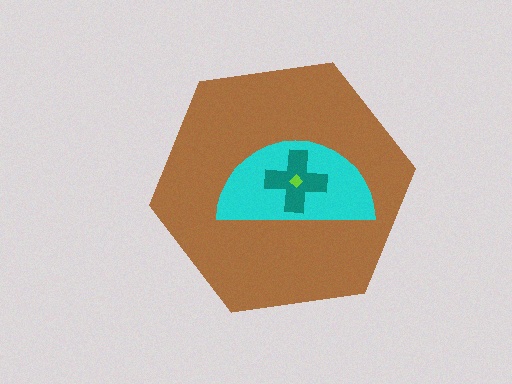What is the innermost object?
The lime diamond.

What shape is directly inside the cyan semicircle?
The teal cross.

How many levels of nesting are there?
4.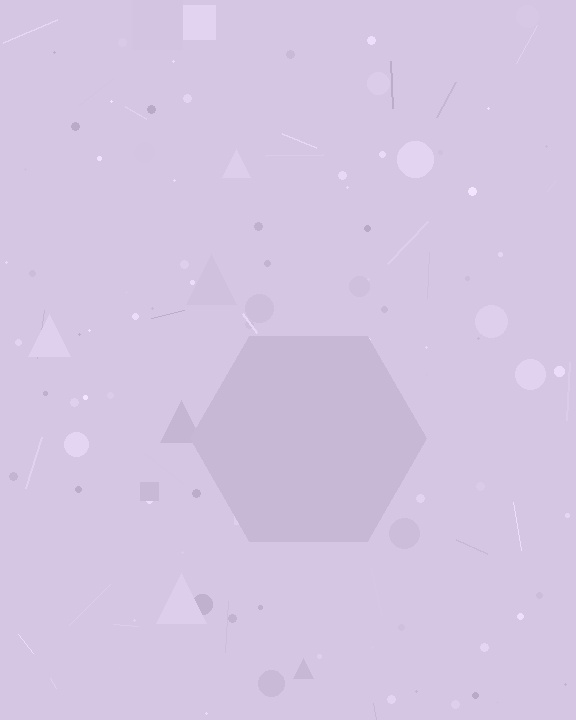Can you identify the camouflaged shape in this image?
The camouflaged shape is a hexagon.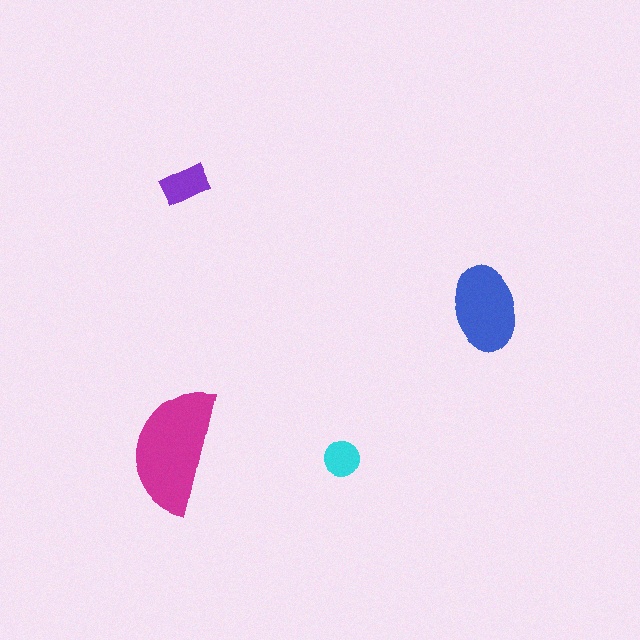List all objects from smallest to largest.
The cyan circle, the purple rectangle, the blue ellipse, the magenta semicircle.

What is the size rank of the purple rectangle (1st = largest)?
3rd.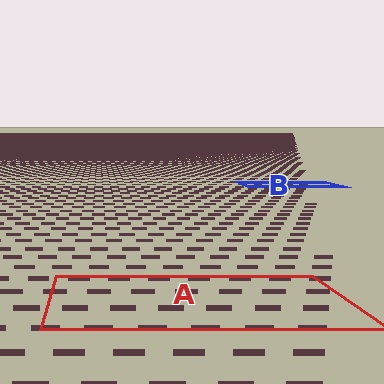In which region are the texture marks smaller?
The texture marks are smaller in region B, because it is farther away.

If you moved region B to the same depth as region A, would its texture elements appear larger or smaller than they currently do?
They would appear larger. At a closer depth, the same texture elements are projected at a bigger on-screen size.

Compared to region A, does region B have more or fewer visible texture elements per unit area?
Region B has more texture elements per unit area — they are packed more densely because it is farther away.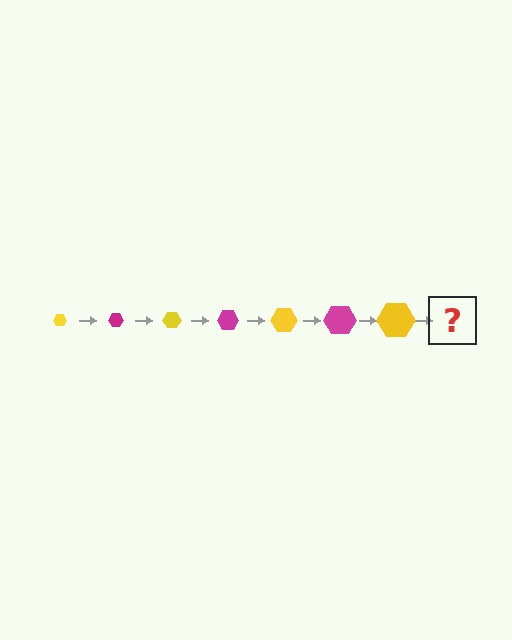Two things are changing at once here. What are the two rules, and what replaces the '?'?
The two rules are that the hexagon grows larger each step and the color cycles through yellow and magenta. The '?' should be a magenta hexagon, larger than the previous one.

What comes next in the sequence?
The next element should be a magenta hexagon, larger than the previous one.